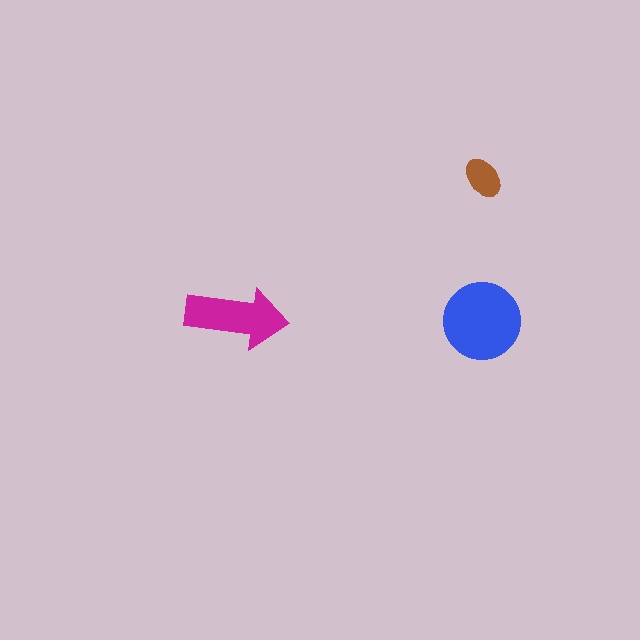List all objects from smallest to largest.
The brown ellipse, the magenta arrow, the blue circle.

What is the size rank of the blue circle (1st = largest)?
1st.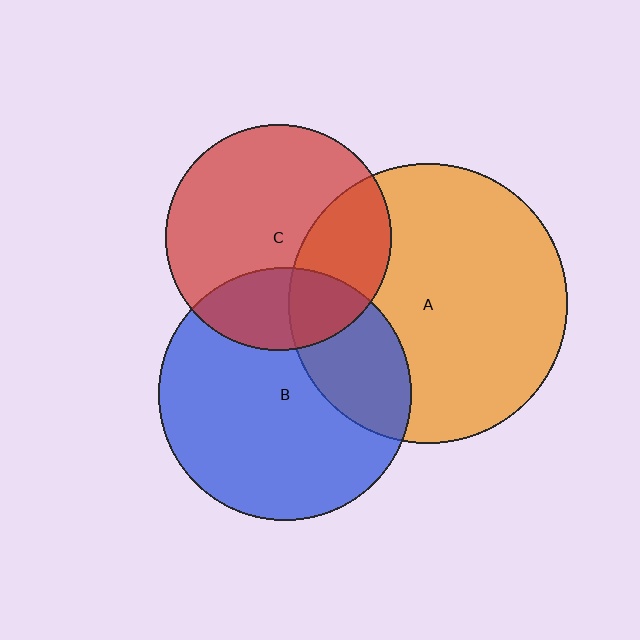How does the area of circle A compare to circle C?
Approximately 1.5 times.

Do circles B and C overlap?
Yes.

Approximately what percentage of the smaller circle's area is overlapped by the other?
Approximately 25%.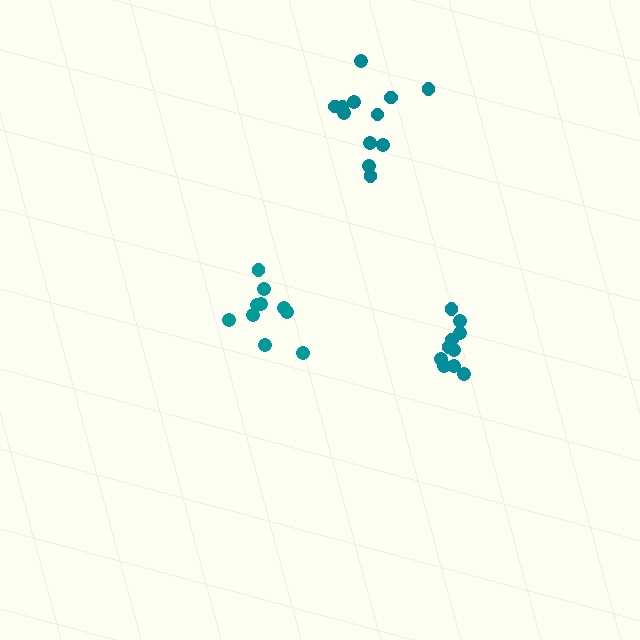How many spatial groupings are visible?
There are 3 spatial groupings.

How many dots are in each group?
Group 1: 10 dots, Group 2: 10 dots, Group 3: 12 dots (32 total).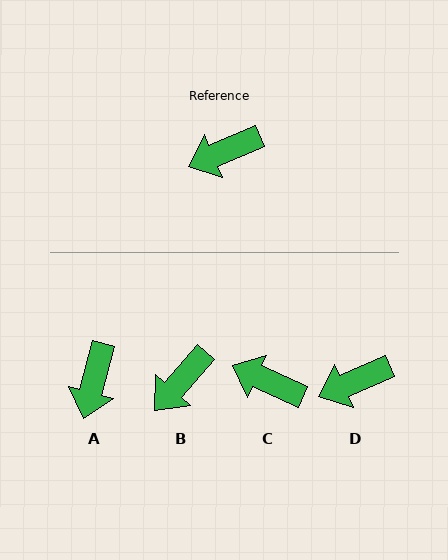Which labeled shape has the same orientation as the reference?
D.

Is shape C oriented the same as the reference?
No, it is off by about 48 degrees.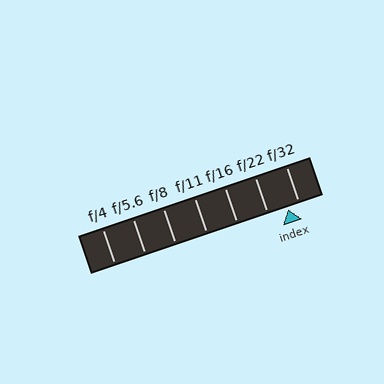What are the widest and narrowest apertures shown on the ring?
The widest aperture shown is f/4 and the narrowest is f/32.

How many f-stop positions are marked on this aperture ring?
There are 7 f-stop positions marked.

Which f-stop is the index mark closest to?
The index mark is closest to f/32.